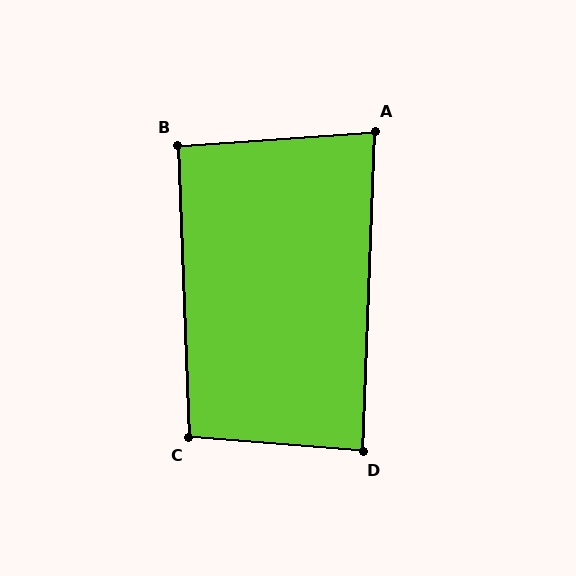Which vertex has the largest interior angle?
C, at approximately 96 degrees.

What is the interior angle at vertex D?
Approximately 88 degrees (approximately right).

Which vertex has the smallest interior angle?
A, at approximately 84 degrees.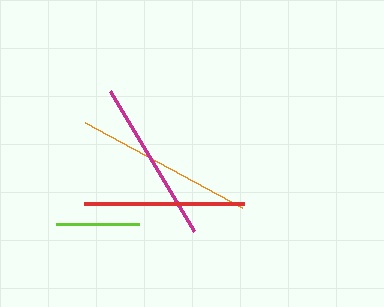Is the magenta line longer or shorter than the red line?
The magenta line is longer than the red line.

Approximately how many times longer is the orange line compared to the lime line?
The orange line is approximately 2.2 times the length of the lime line.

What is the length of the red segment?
The red segment is approximately 160 pixels long.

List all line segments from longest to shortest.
From longest to shortest: orange, magenta, red, lime.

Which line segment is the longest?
The orange line is the longest at approximately 179 pixels.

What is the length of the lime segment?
The lime segment is approximately 83 pixels long.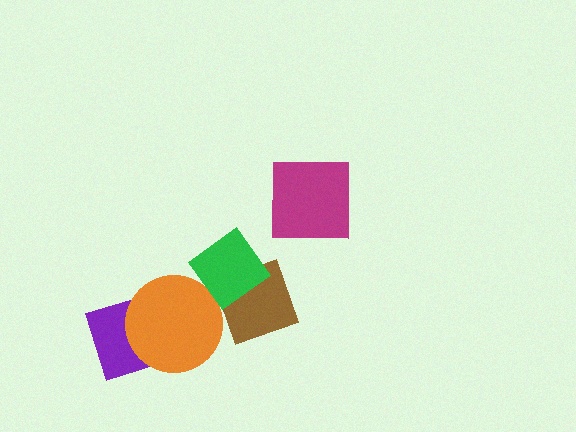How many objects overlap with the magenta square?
0 objects overlap with the magenta square.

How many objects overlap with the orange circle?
2 objects overlap with the orange circle.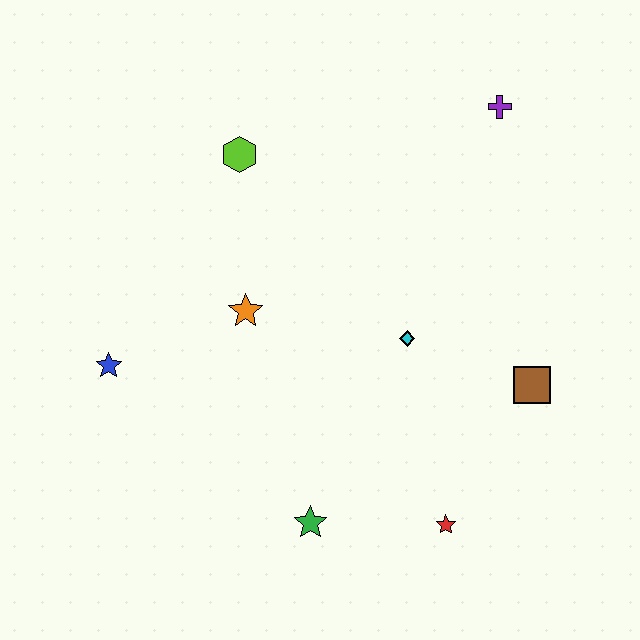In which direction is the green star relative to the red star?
The green star is to the left of the red star.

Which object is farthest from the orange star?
The purple cross is farthest from the orange star.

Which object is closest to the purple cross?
The cyan diamond is closest to the purple cross.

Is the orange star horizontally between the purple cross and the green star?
No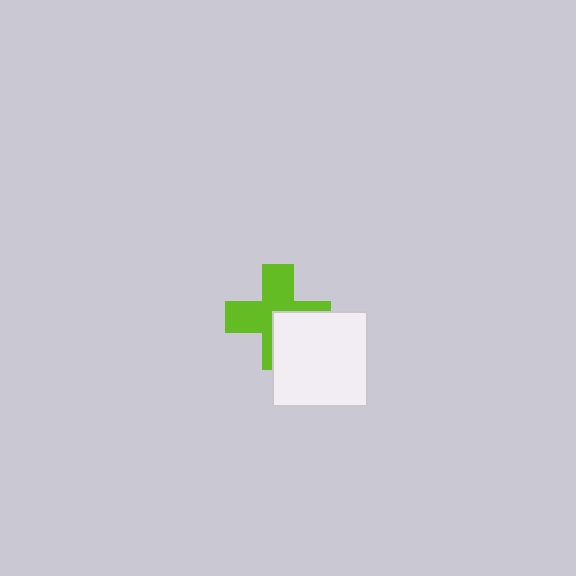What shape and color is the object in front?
The object in front is a white square.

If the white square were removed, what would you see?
You would see the complete lime cross.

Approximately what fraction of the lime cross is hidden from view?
Roughly 37% of the lime cross is hidden behind the white square.